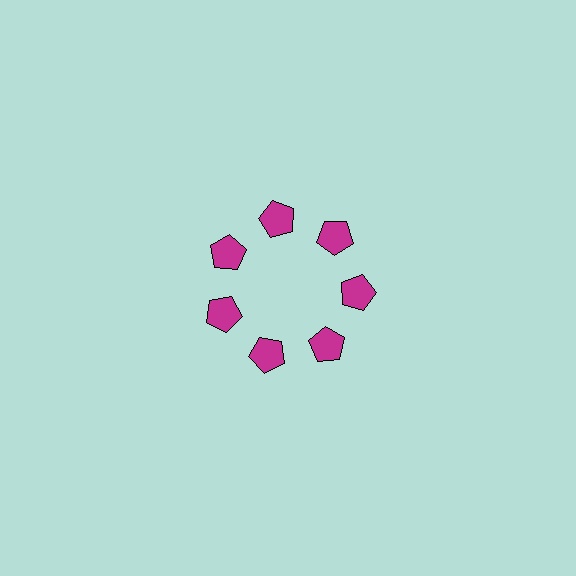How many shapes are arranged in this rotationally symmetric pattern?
There are 7 shapes, arranged in 7 groups of 1.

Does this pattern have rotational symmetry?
Yes, this pattern has 7-fold rotational symmetry. It looks the same after rotating 51 degrees around the center.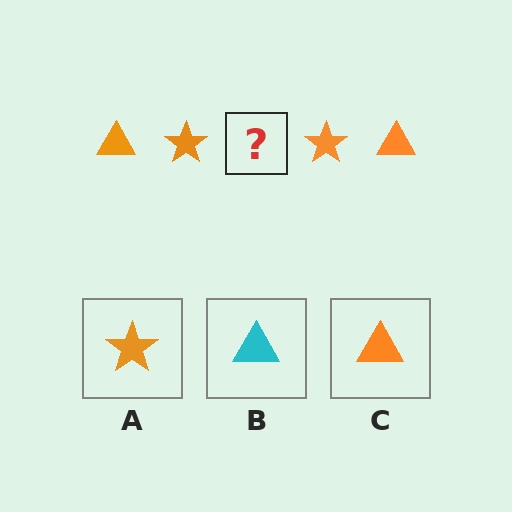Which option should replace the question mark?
Option C.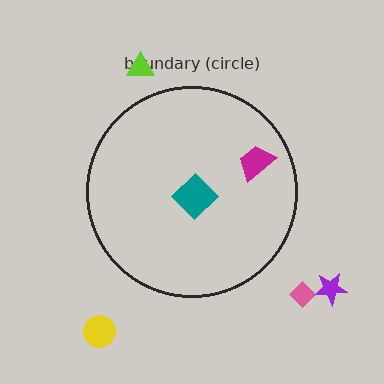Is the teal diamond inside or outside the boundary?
Inside.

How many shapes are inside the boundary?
2 inside, 4 outside.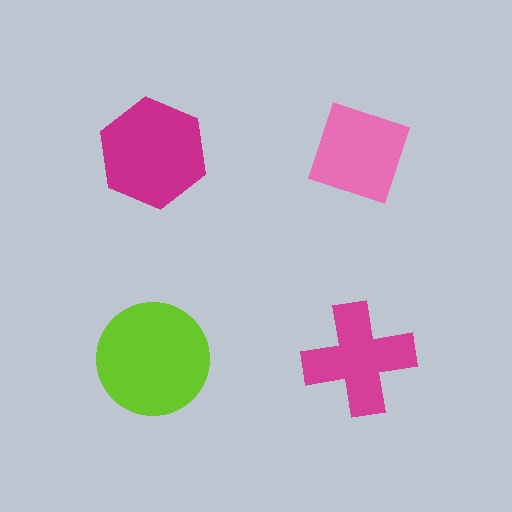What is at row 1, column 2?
A pink diamond.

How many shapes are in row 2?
2 shapes.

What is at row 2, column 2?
A magenta cross.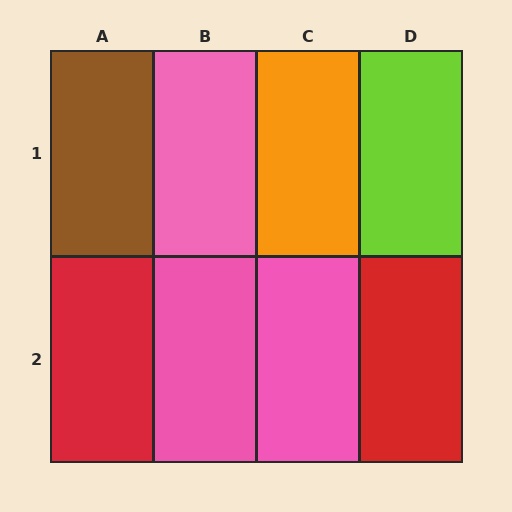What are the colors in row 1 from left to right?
Brown, pink, orange, lime.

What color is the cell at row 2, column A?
Red.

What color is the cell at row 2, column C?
Pink.